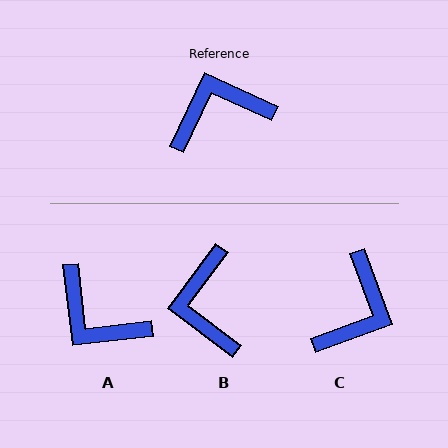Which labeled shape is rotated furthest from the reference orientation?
C, about 135 degrees away.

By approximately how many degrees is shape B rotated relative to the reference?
Approximately 78 degrees counter-clockwise.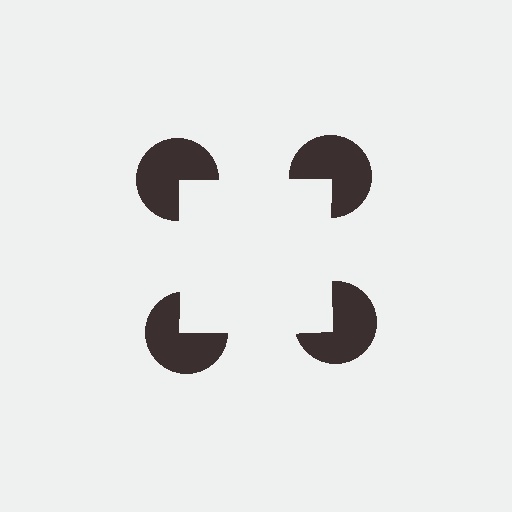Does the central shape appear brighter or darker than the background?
It typically appears slightly brighter than the background, even though no actual brightness change is drawn.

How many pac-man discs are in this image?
There are 4 — one at each vertex of the illusory square.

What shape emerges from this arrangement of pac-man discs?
An illusory square — its edges are inferred from the aligned wedge cuts in the pac-man discs, not physically drawn.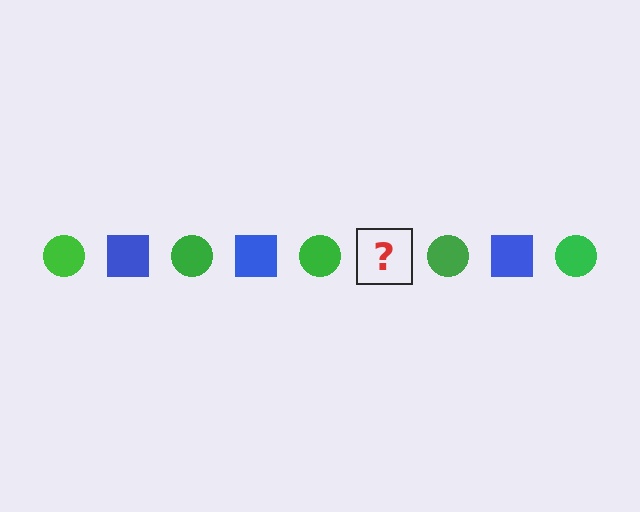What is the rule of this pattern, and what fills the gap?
The rule is that the pattern alternates between green circle and blue square. The gap should be filled with a blue square.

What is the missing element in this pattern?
The missing element is a blue square.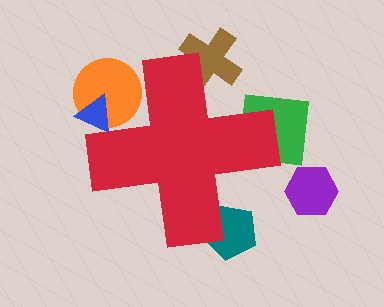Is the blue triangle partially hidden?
Yes, the blue triangle is partially hidden behind the red cross.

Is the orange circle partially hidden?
Yes, the orange circle is partially hidden behind the red cross.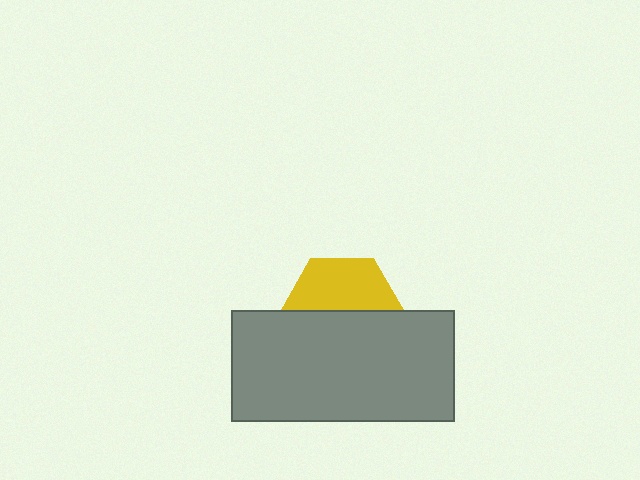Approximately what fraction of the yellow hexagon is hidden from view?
Roughly 54% of the yellow hexagon is hidden behind the gray rectangle.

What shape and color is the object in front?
The object in front is a gray rectangle.